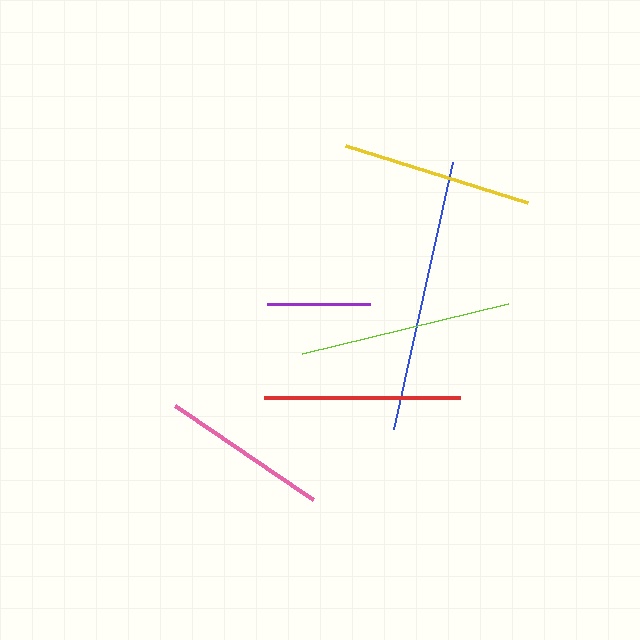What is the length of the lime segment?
The lime segment is approximately 213 pixels long.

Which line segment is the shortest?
The purple line is the shortest at approximately 103 pixels.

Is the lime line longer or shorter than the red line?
The lime line is longer than the red line.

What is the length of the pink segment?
The pink segment is approximately 167 pixels long.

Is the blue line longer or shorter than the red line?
The blue line is longer than the red line.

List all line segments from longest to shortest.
From longest to shortest: blue, lime, red, yellow, pink, purple.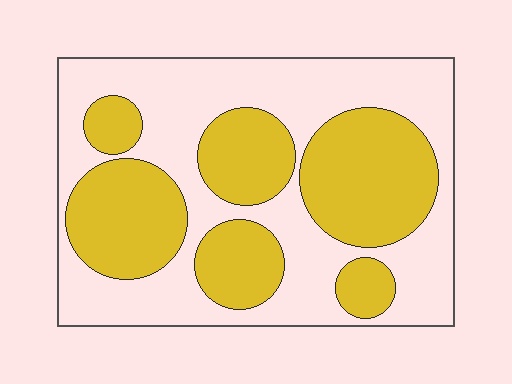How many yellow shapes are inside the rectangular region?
6.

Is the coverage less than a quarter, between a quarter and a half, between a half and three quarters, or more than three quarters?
Between a quarter and a half.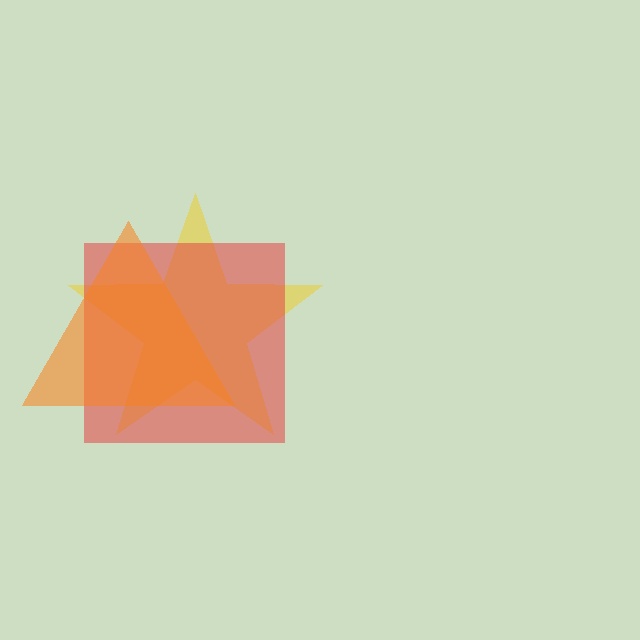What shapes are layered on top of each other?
The layered shapes are: a yellow star, a red square, an orange triangle.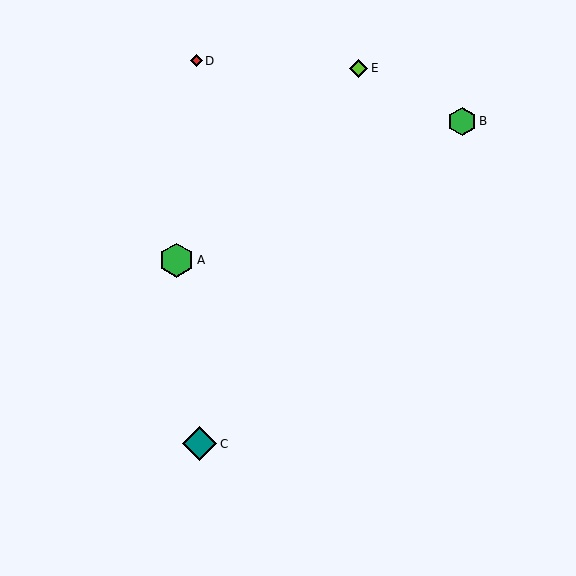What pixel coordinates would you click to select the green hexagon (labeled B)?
Click at (462, 121) to select the green hexagon B.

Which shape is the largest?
The green hexagon (labeled A) is the largest.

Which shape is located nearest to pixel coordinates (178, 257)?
The green hexagon (labeled A) at (177, 260) is nearest to that location.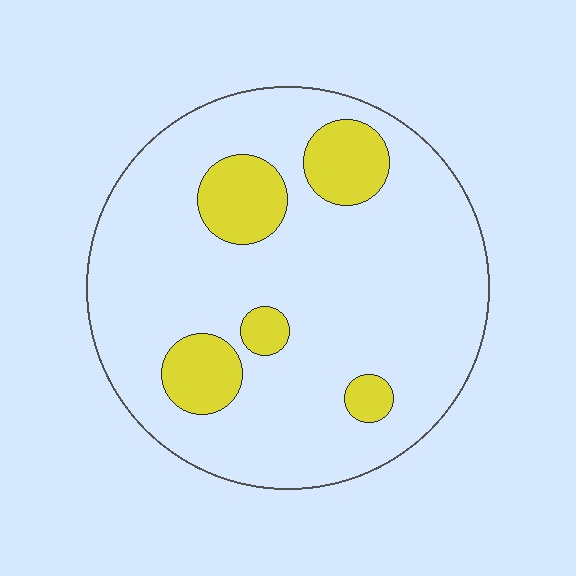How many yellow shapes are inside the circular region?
5.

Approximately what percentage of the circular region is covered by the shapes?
Approximately 15%.